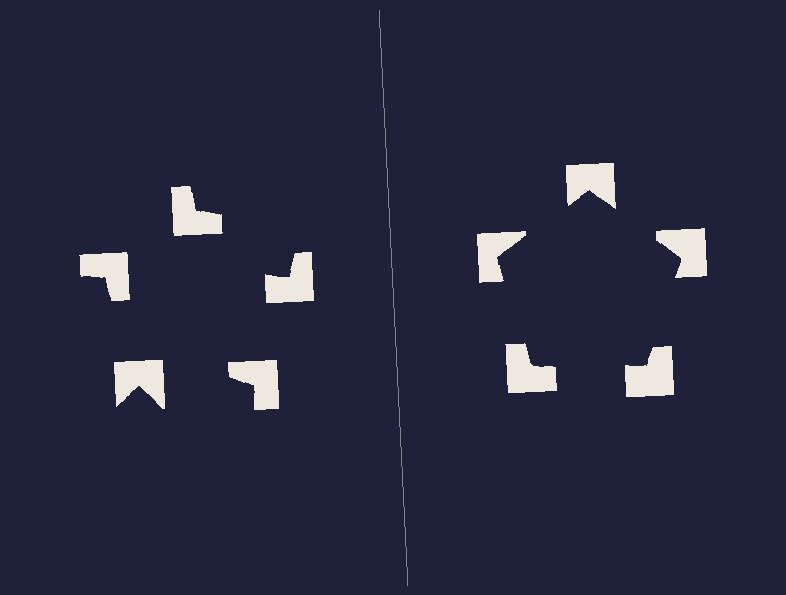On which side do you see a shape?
An illusory pentagon appears on the right side. On the left side the wedge cuts are rotated, so no coherent shape forms.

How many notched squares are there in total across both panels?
10 — 5 on each side.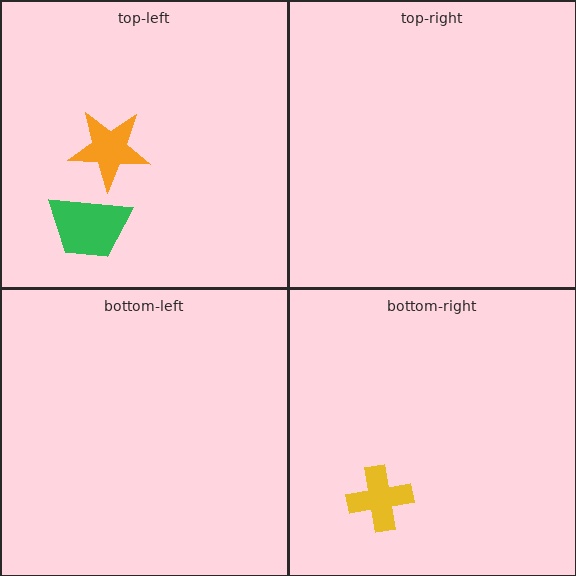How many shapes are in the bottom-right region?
1.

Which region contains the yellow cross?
The bottom-right region.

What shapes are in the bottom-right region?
The yellow cross.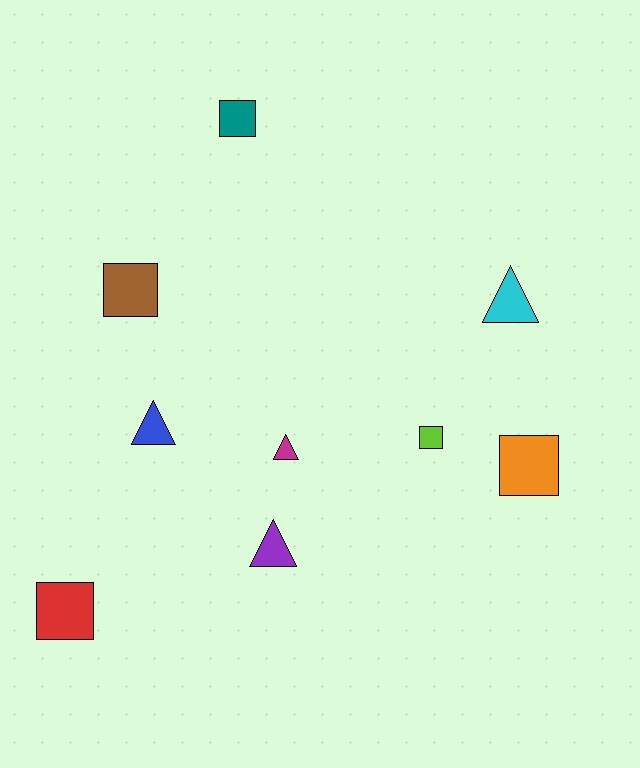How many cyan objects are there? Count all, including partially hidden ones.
There is 1 cyan object.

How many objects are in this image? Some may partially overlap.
There are 9 objects.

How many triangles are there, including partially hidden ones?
There are 4 triangles.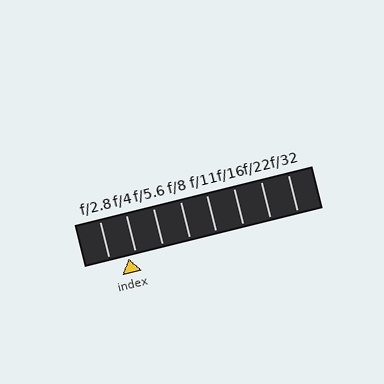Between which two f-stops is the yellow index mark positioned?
The index mark is between f/2.8 and f/4.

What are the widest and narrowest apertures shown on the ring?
The widest aperture shown is f/2.8 and the narrowest is f/32.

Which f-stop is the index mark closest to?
The index mark is closest to f/4.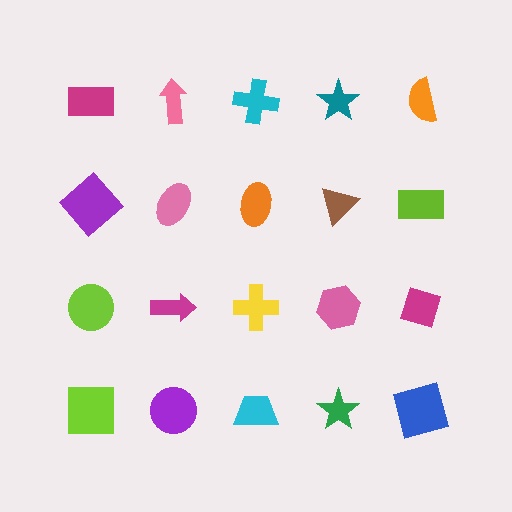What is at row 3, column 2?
A magenta arrow.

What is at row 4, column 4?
A green star.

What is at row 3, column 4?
A pink hexagon.